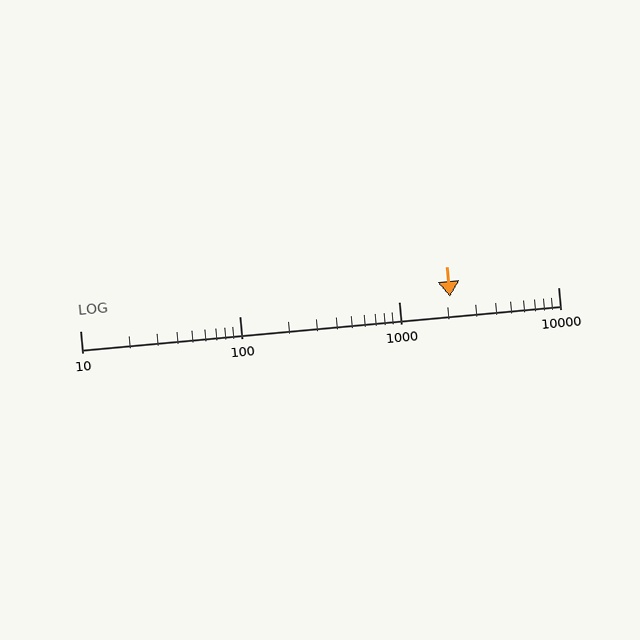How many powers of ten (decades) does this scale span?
The scale spans 3 decades, from 10 to 10000.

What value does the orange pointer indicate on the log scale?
The pointer indicates approximately 2100.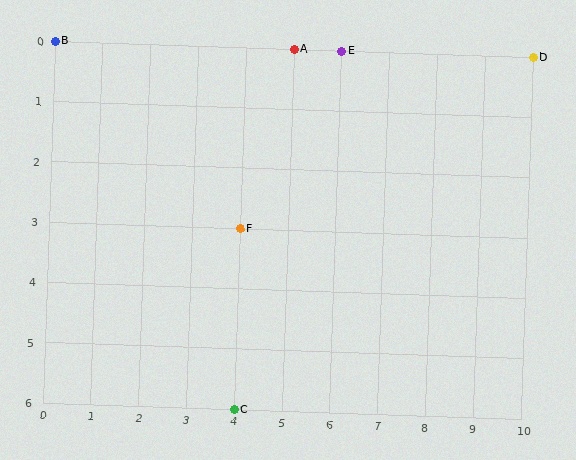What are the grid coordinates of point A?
Point A is at grid coordinates (5, 0).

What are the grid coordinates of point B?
Point B is at grid coordinates (0, 0).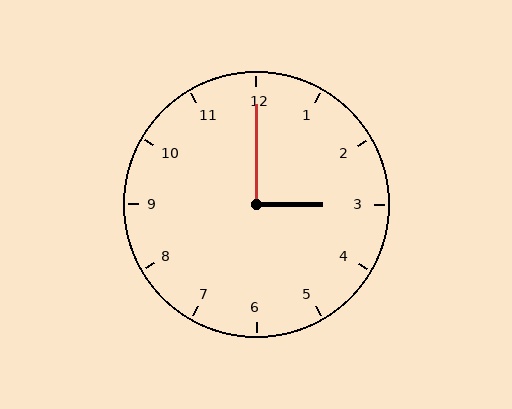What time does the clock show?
3:00.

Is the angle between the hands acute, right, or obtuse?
It is right.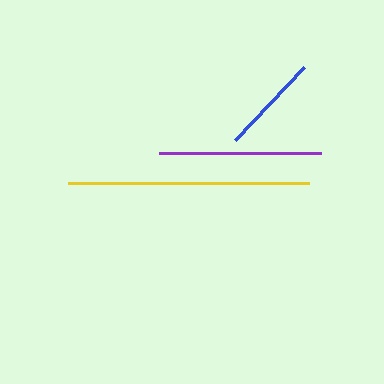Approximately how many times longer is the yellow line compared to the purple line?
The yellow line is approximately 1.5 times the length of the purple line.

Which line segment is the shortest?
The blue line is the shortest at approximately 100 pixels.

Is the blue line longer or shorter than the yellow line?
The yellow line is longer than the blue line.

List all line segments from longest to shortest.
From longest to shortest: yellow, purple, blue.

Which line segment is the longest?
The yellow line is the longest at approximately 241 pixels.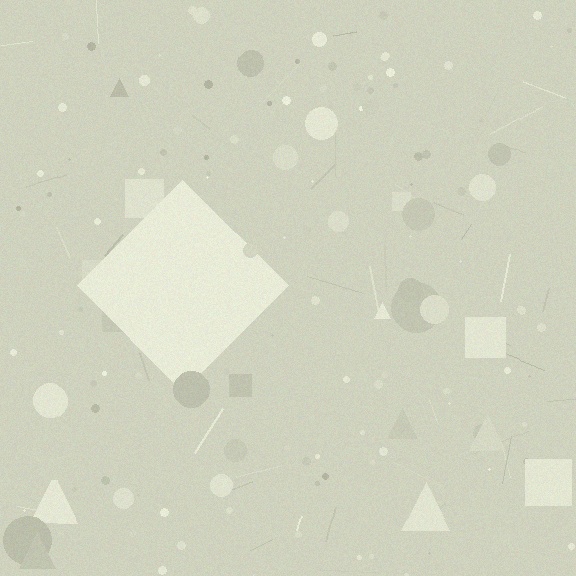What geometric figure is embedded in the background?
A diamond is embedded in the background.